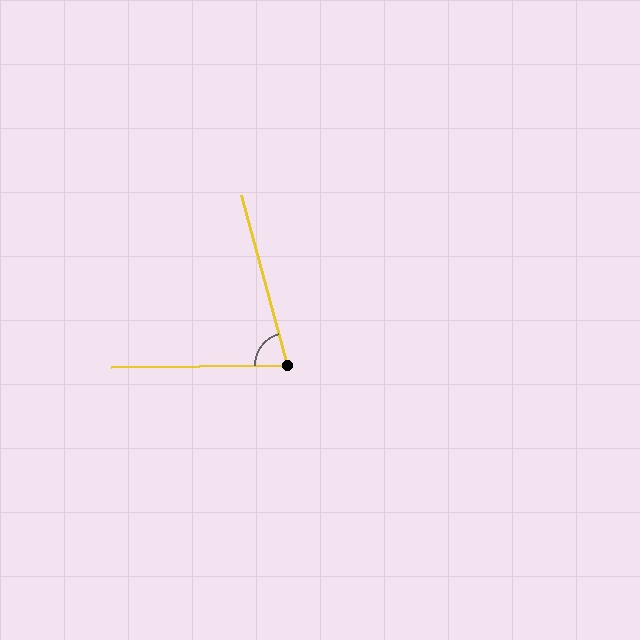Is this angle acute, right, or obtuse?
It is acute.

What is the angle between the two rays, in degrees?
Approximately 75 degrees.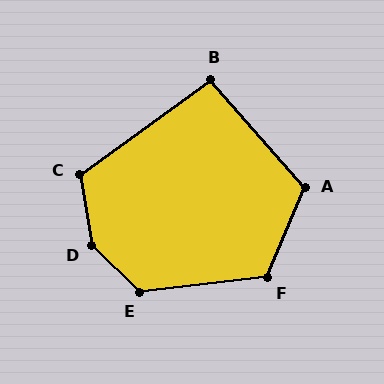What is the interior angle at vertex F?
Approximately 120 degrees (obtuse).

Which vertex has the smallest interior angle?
B, at approximately 96 degrees.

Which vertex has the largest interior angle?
D, at approximately 144 degrees.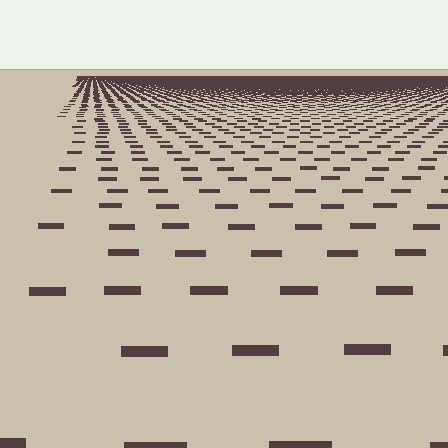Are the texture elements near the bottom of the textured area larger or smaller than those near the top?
Larger. Near the bottom, elements are closer to the viewer and appear at a bigger on-screen size.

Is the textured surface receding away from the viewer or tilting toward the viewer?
The surface is receding away from the viewer. Texture elements get smaller and denser toward the top.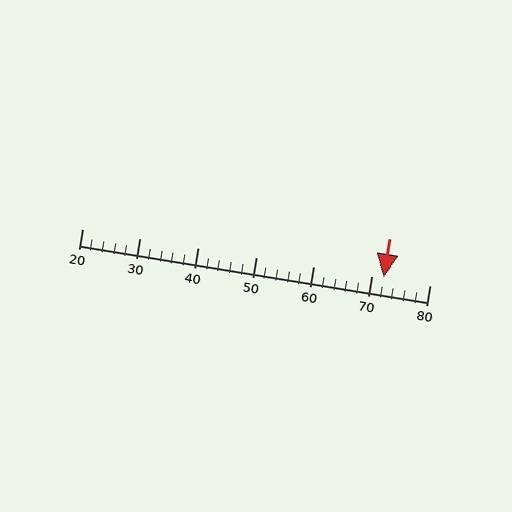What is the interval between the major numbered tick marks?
The major tick marks are spaced 10 units apart.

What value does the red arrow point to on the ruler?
The red arrow points to approximately 72.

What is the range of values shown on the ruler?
The ruler shows values from 20 to 80.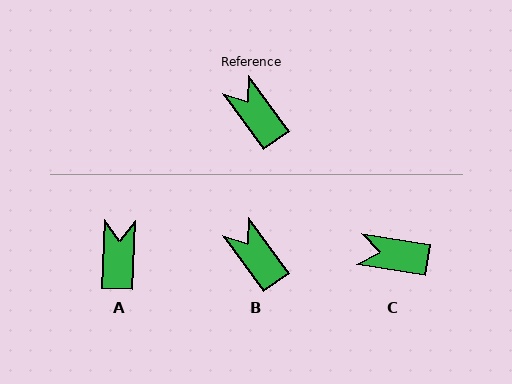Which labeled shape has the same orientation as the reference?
B.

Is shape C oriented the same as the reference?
No, it is off by about 45 degrees.